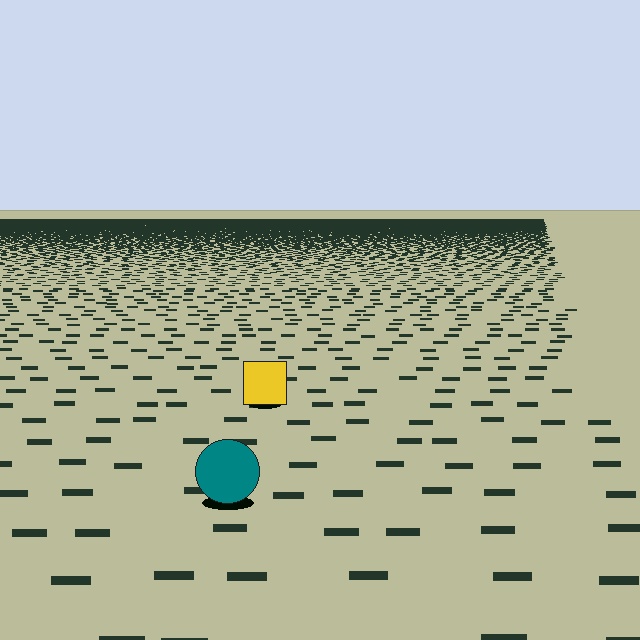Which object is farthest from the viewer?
The yellow square is farthest from the viewer. It appears smaller and the ground texture around it is denser.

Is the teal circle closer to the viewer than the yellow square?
Yes. The teal circle is closer — you can tell from the texture gradient: the ground texture is coarser near it.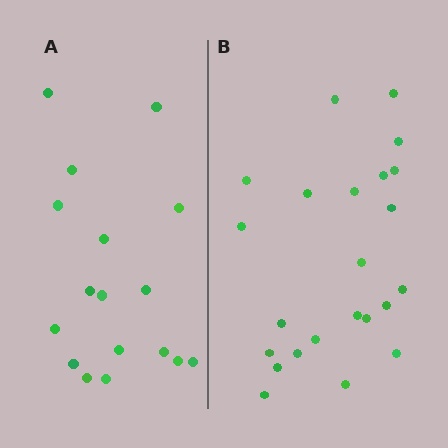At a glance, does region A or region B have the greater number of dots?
Region B (the right region) has more dots.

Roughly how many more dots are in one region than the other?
Region B has about 6 more dots than region A.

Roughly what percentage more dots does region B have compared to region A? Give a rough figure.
About 35% more.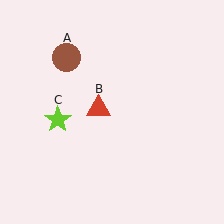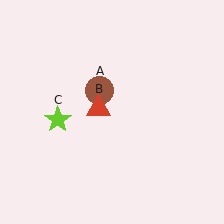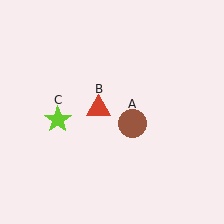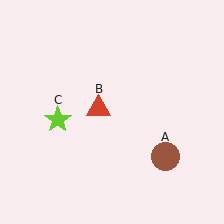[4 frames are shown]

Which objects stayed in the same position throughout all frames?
Red triangle (object B) and lime star (object C) remained stationary.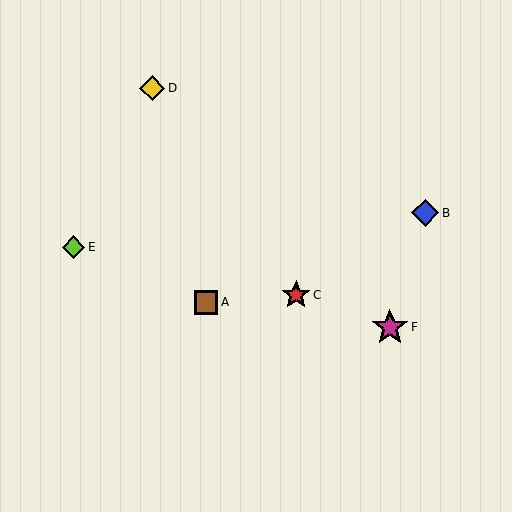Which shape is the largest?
The magenta star (labeled F) is the largest.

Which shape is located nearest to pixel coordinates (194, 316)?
The brown square (labeled A) at (206, 302) is nearest to that location.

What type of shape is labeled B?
Shape B is a blue diamond.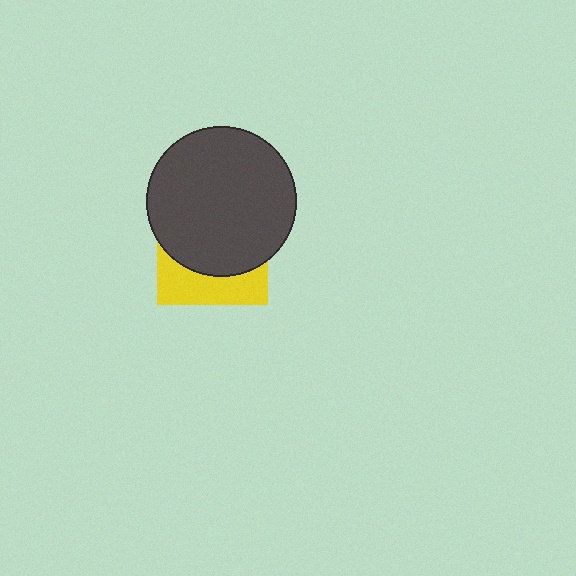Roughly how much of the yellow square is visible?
A small part of it is visible (roughly 33%).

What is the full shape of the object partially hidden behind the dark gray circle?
The partially hidden object is a yellow square.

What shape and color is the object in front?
The object in front is a dark gray circle.